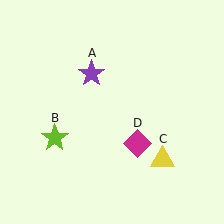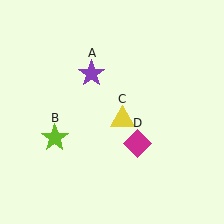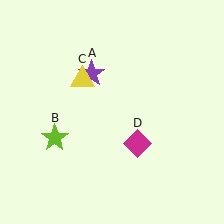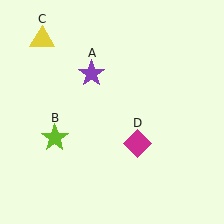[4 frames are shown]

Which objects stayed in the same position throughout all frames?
Purple star (object A) and lime star (object B) and magenta diamond (object D) remained stationary.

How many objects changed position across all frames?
1 object changed position: yellow triangle (object C).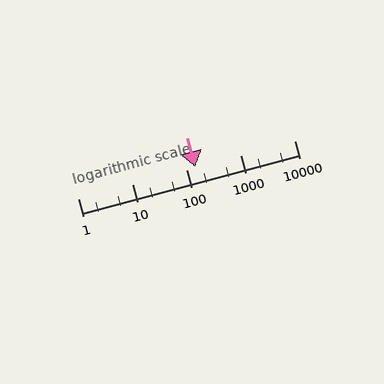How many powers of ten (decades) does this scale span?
The scale spans 4 decades, from 1 to 10000.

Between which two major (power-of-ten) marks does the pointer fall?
The pointer is between 100 and 1000.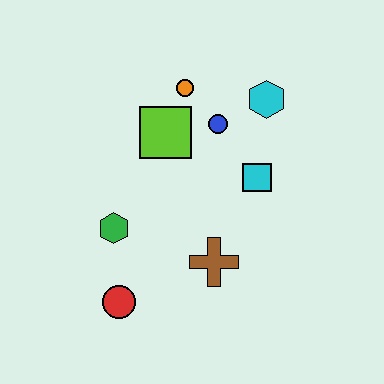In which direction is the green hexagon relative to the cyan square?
The green hexagon is to the left of the cyan square.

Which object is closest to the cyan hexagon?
The blue circle is closest to the cyan hexagon.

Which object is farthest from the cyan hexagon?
The red circle is farthest from the cyan hexagon.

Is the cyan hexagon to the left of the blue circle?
No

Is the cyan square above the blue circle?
No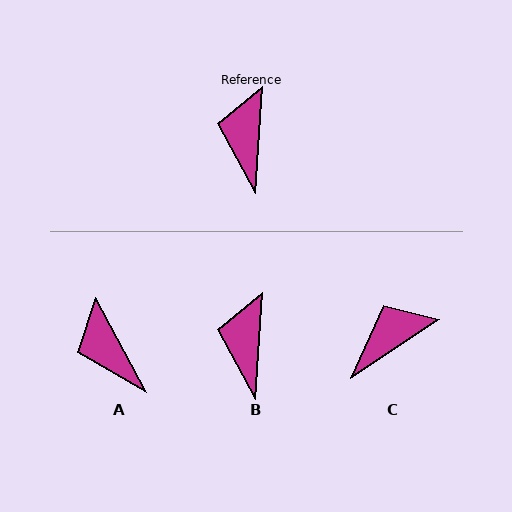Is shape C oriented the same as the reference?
No, it is off by about 53 degrees.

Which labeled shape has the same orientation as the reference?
B.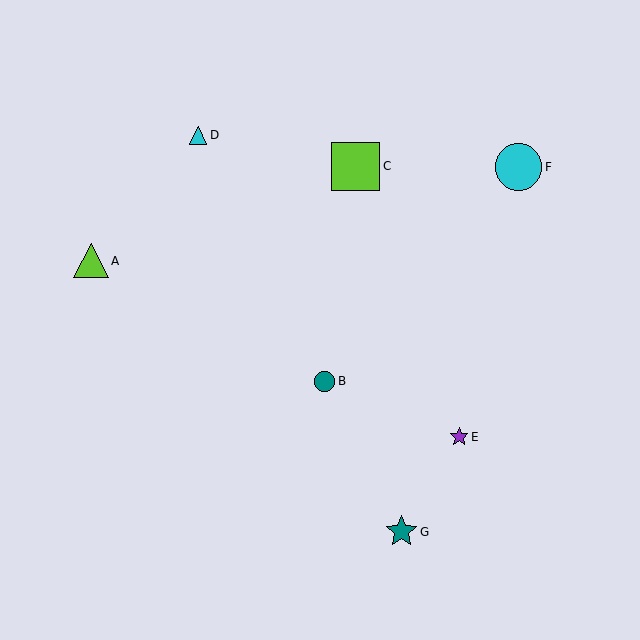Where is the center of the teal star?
The center of the teal star is at (402, 532).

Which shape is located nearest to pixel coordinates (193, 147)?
The cyan triangle (labeled D) at (198, 135) is nearest to that location.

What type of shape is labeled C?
Shape C is a lime square.